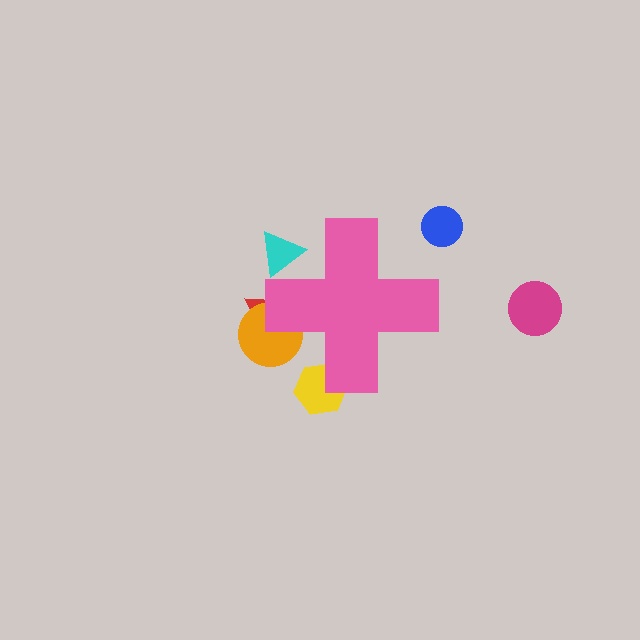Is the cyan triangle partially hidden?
Yes, the cyan triangle is partially hidden behind the pink cross.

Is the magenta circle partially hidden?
No, the magenta circle is fully visible.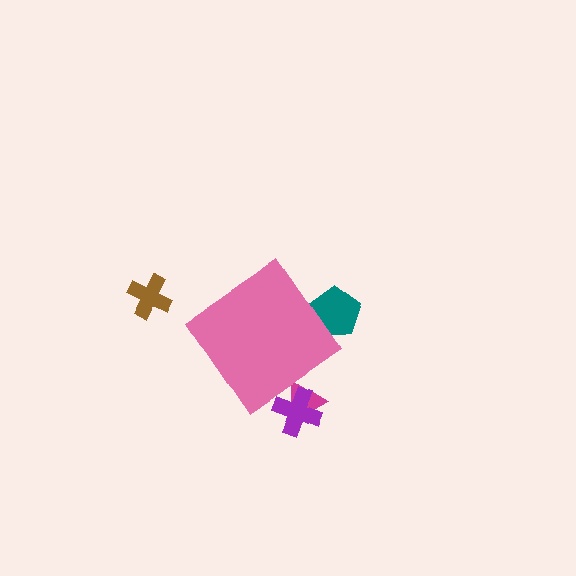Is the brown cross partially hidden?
No, the brown cross is fully visible.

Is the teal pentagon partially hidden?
Yes, the teal pentagon is partially hidden behind the pink diamond.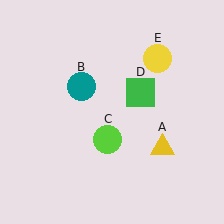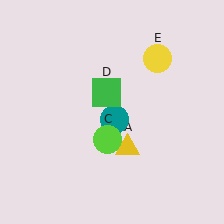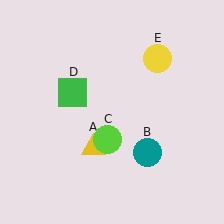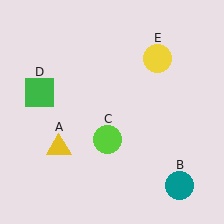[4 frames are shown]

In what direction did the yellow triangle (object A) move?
The yellow triangle (object A) moved left.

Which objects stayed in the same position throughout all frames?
Lime circle (object C) and yellow circle (object E) remained stationary.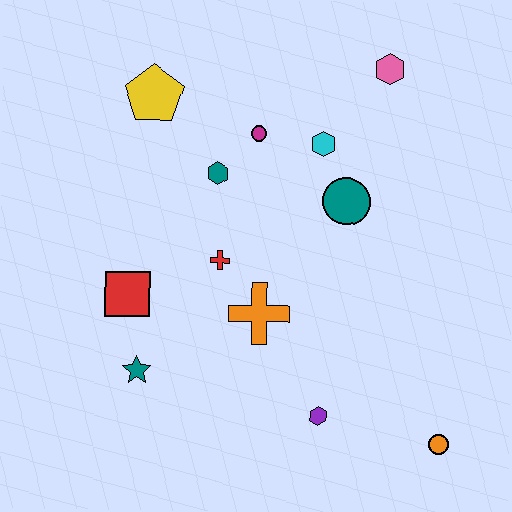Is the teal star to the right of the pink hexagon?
No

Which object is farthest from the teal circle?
The teal star is farthest from the teal circle.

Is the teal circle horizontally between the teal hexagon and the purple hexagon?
No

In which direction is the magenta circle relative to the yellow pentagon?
The magenta circle is to the right of the yellow pentagon.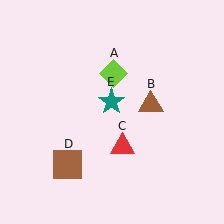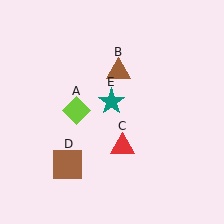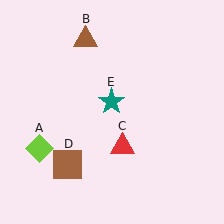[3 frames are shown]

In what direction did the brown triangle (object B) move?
The brown triangle (object B) moved up and to the left.